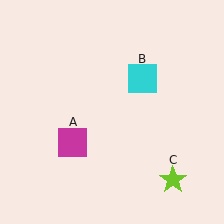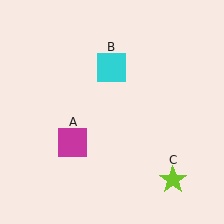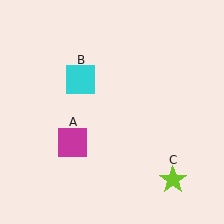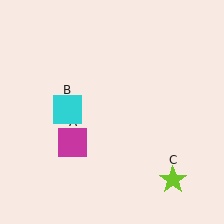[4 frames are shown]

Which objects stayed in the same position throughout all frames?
Magenta square (object A) and lime star (object C) remained stationary.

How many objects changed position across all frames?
1 object changed position: cyan square (object B).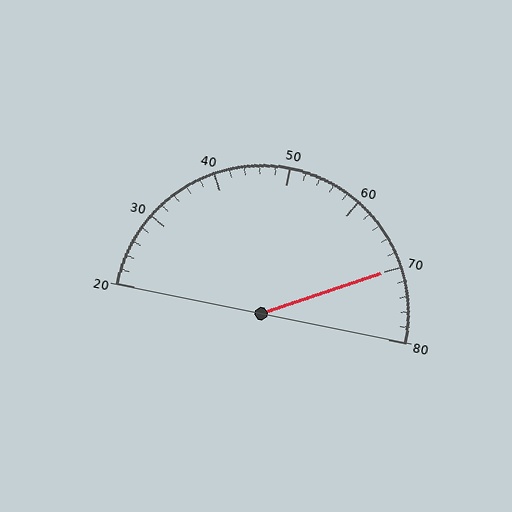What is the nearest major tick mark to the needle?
The nearest major tick mark is 70.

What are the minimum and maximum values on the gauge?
The gauge ranges from 20 to 80.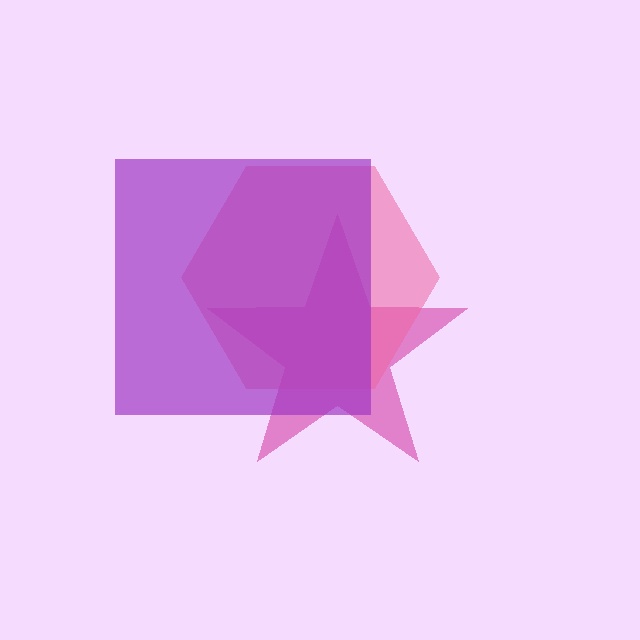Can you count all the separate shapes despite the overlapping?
Yes, there are 3 separate shapes.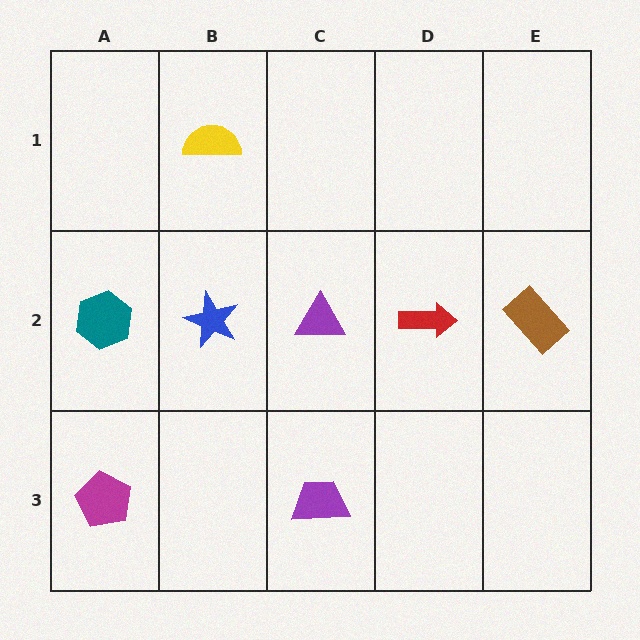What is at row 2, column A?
A teal hexagon.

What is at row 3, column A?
A magenta pentagon.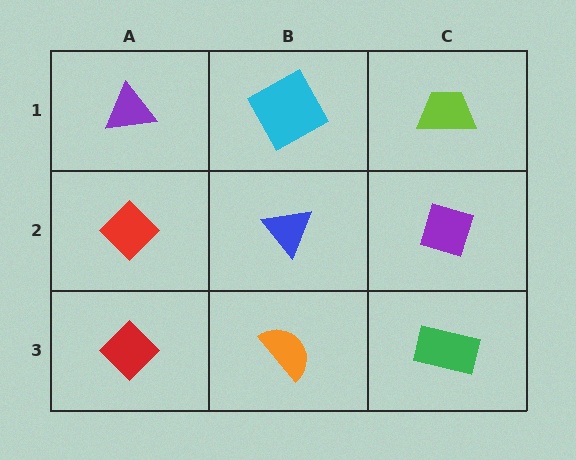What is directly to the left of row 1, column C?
A cyan square.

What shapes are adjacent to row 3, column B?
A blue triangle (row 2, column B), a red diamond (row 3, column A), a green rectangle (row 3, column C).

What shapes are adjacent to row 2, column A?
A purple triangle (row 1, column A), a red diamond (row 3, column A), a blue triangle (row 2, column B).